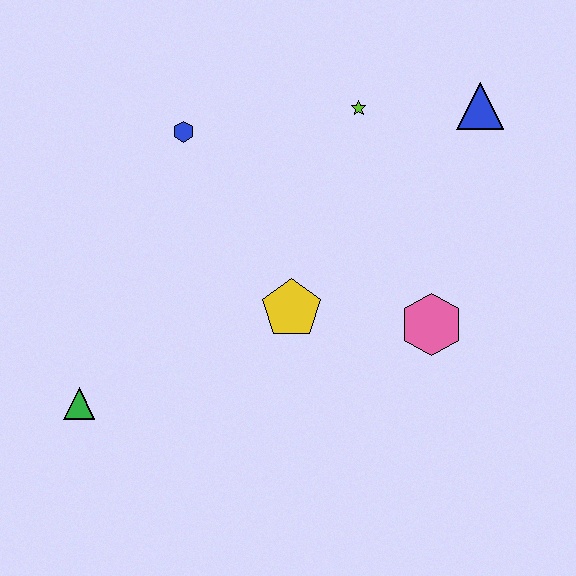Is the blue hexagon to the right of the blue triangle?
No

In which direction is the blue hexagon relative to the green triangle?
The blue hexagon is above the green triangle.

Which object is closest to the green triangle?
The yellow pentagon is closest to the green triangle.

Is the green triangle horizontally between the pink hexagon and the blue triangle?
No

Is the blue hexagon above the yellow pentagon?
Yes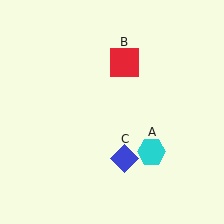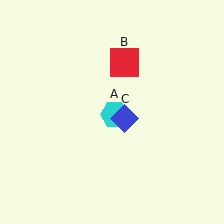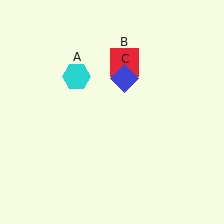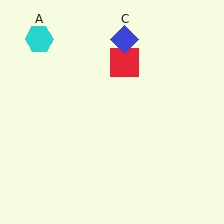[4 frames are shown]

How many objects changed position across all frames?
2 objects changed position: cyan hexagon (object A), blue diamond (object C).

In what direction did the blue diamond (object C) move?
The blue diamond (object C) moved up.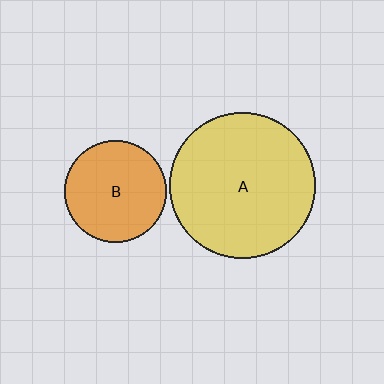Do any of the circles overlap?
No, none of the circles overlap.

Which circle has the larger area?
Circle A (yellow).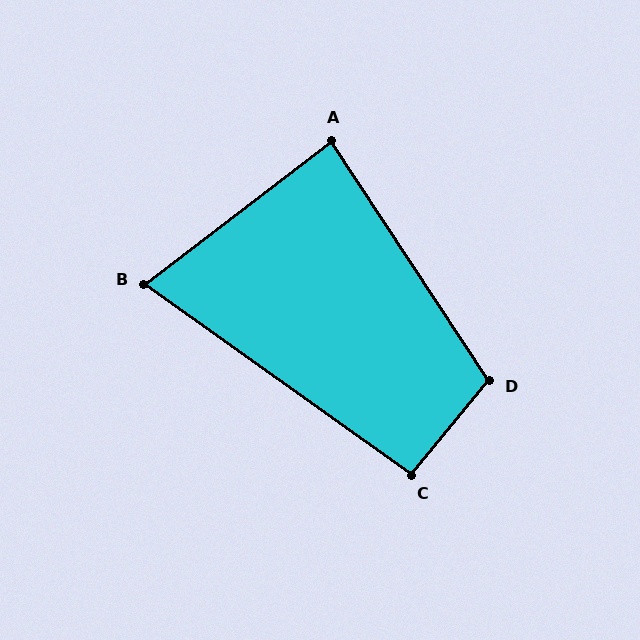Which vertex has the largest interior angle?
D, at approximately 107 degrees.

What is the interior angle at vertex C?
Approximately 94 degrees (approximately right).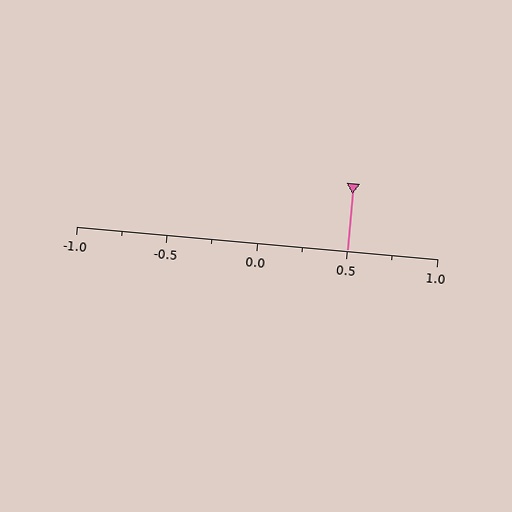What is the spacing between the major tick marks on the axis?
The major ticks are spaced 0.5 apart.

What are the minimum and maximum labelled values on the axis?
The axis runs from -1.0 to 1.0.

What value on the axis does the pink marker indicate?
The marker indicates approximately 0.5.